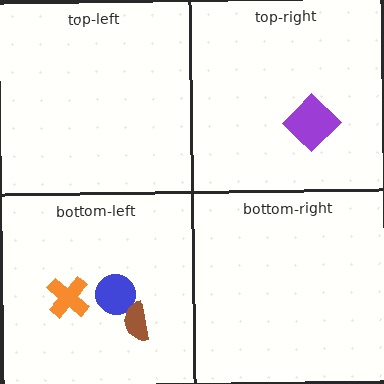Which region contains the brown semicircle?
The bottom-left region.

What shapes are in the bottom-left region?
The orange cross, the blue circle, the brown semicircle.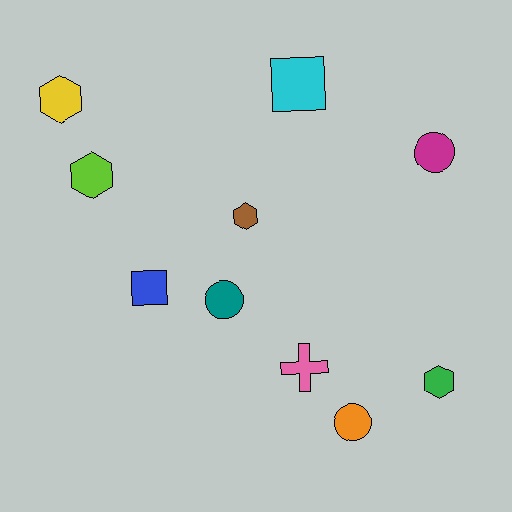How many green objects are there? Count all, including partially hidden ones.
There is 1 green object.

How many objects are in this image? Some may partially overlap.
There are 10 objects.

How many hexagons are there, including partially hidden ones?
There are 4 hexagons.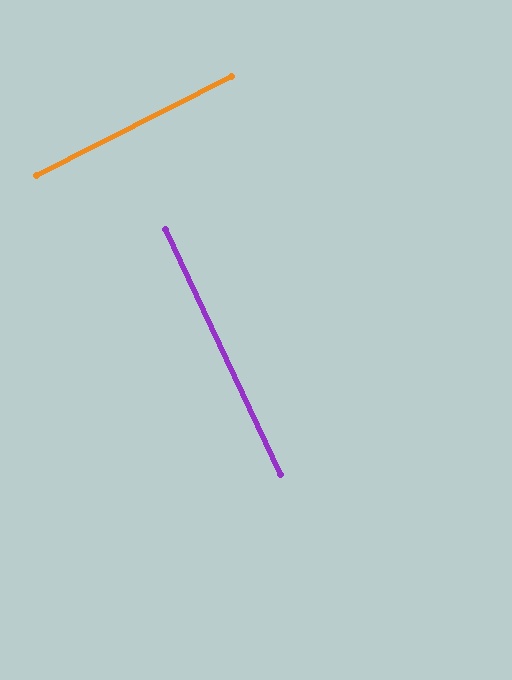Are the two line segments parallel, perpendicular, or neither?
Perpendicular — they meet at approximately 88°.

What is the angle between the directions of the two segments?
Approximately 88 degrees.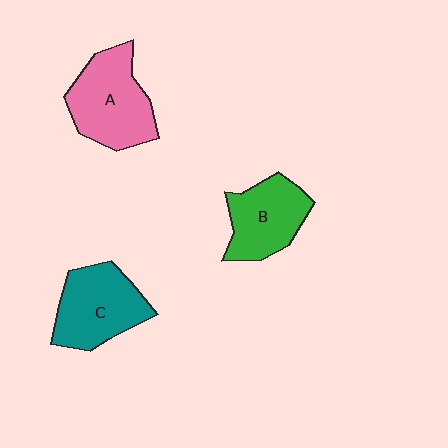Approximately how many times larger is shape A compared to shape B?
Approximately 1.2 times.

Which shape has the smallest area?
Shape B (green).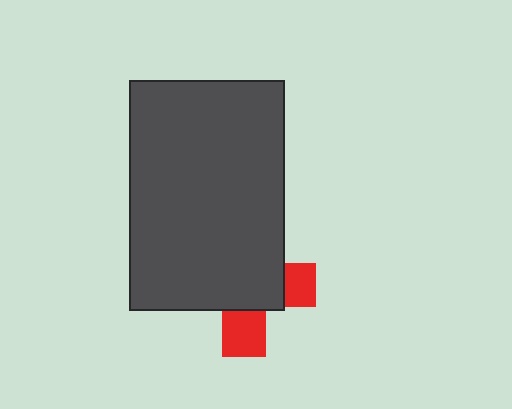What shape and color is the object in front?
The object in front is a dark gray rectangle.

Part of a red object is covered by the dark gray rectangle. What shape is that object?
It is a cross.